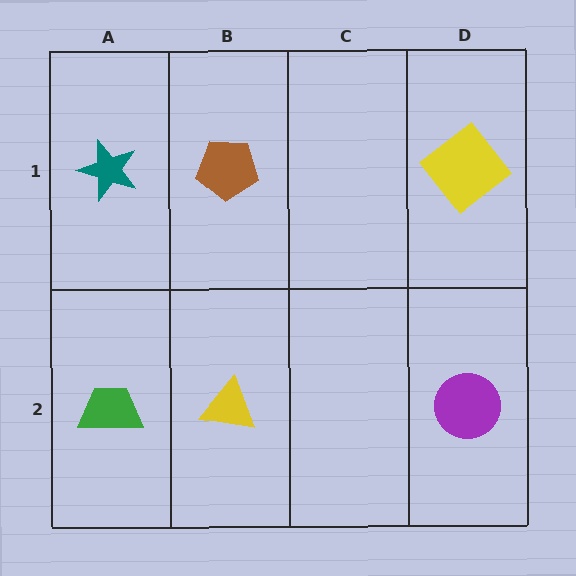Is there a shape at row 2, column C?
No, that cell is empty.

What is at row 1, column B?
A brown pentagon.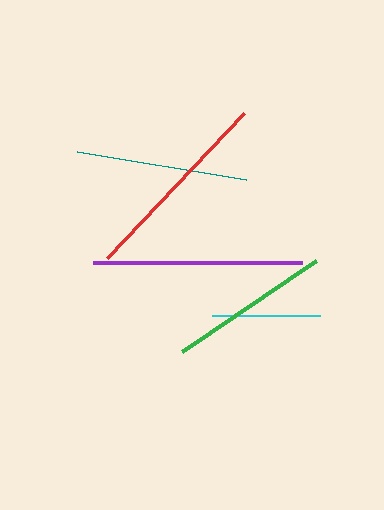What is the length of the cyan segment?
The cyan segment is approximately 108 pixels long.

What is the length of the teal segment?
The teal segment is approximately 171 pixels long.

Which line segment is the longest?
The purple line is the longest at approximately 209 pixels.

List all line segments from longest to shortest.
From longest to shortest: purple, red, teal, green, cyan.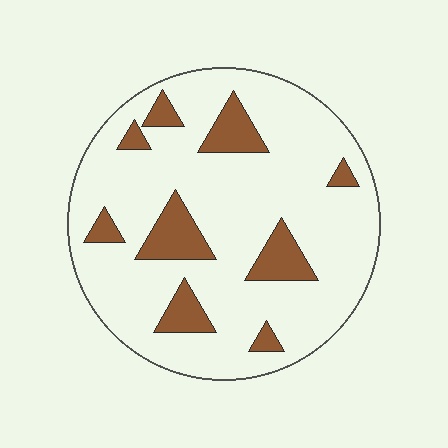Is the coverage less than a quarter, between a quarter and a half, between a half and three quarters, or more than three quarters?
Less than a quarter.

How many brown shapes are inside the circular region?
9.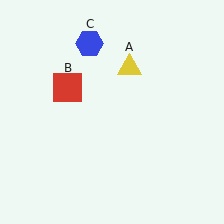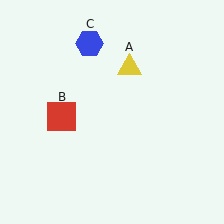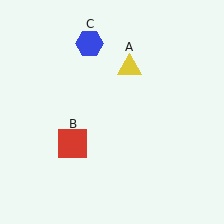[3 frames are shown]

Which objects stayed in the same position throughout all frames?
Yellow triangle (object A) and blue hexagon (object C) remained stationary.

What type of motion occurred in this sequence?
The red square (object B) rotated counterclockwise around the center of the scene.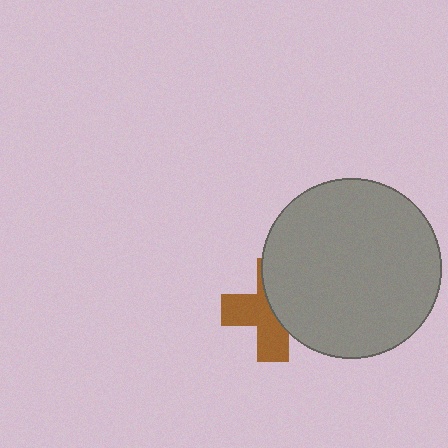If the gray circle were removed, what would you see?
You would see the complete brown cross.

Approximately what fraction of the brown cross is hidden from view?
Roughly 49% of the brown cross is hidden behind the gray circle.